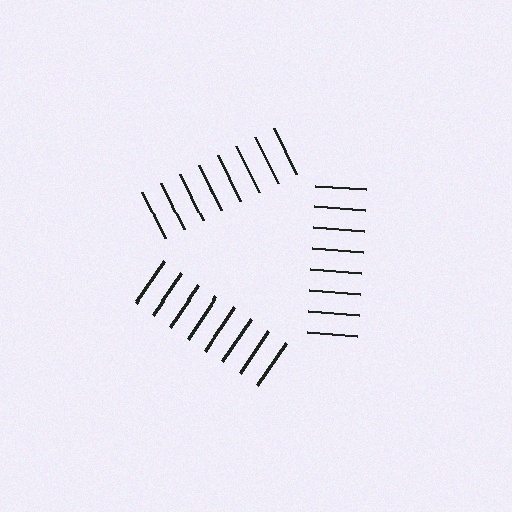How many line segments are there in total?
24 — 8 along each of the 3 edges.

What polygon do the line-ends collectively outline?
An illusory triangle — the line segments terminate on its edges but no continuous stroke is drawn.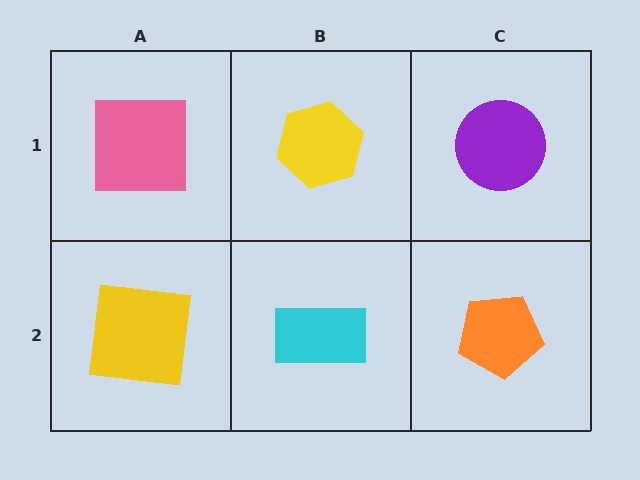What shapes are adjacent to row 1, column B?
A cyan rectangle (row 2, column B), a pink square (row 1, column A), a purple circle (row 1, column C).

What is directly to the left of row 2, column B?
A yellow square.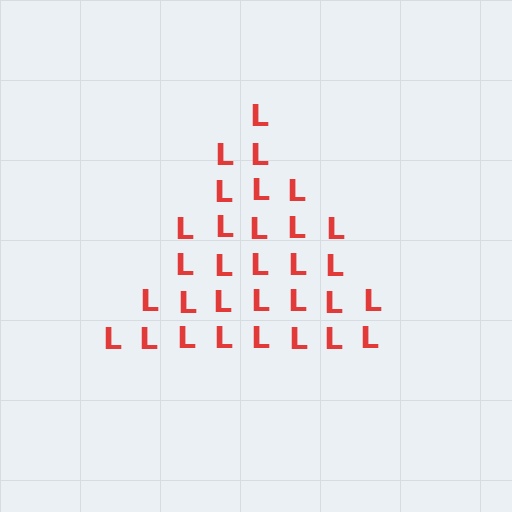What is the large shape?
The large shape is a triangle.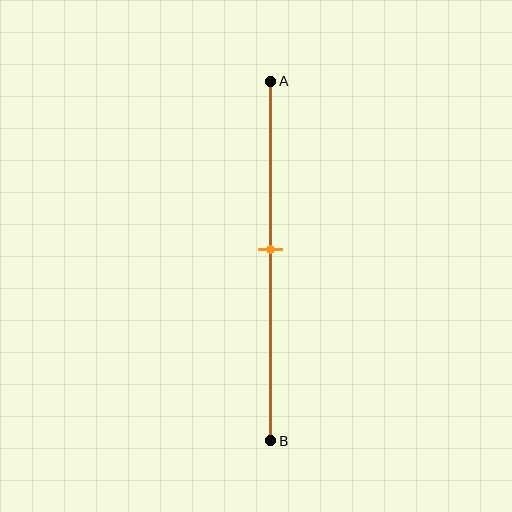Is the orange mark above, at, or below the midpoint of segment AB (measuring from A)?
The orange mark is above the midpoint of segment AB.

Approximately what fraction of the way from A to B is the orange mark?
The orange mark is approximately 45% of the way from A to B.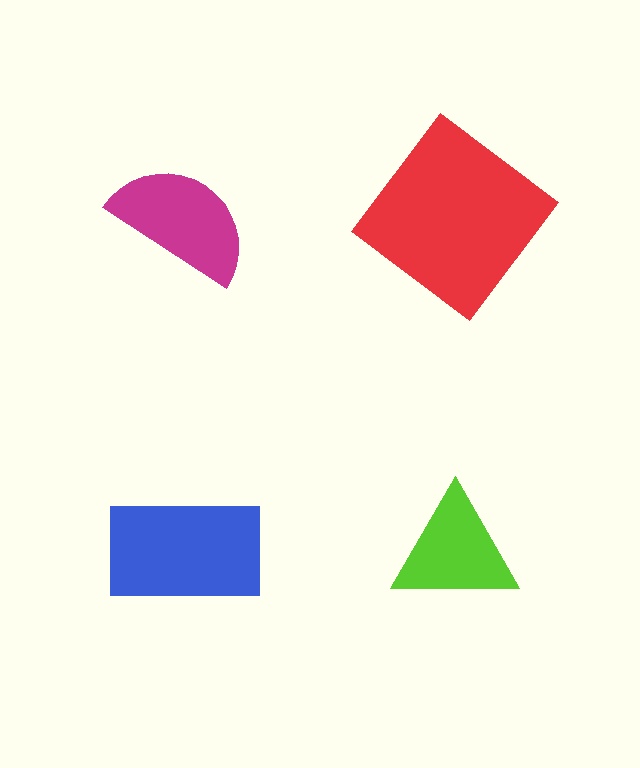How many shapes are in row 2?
2 shapes.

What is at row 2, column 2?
A lime triangle.